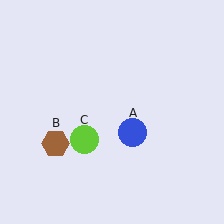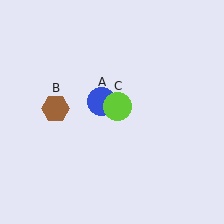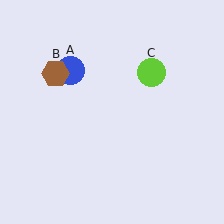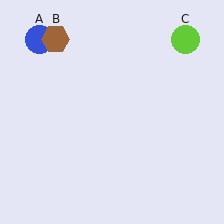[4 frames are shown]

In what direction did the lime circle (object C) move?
The lime circle (object C) moved up and to the right.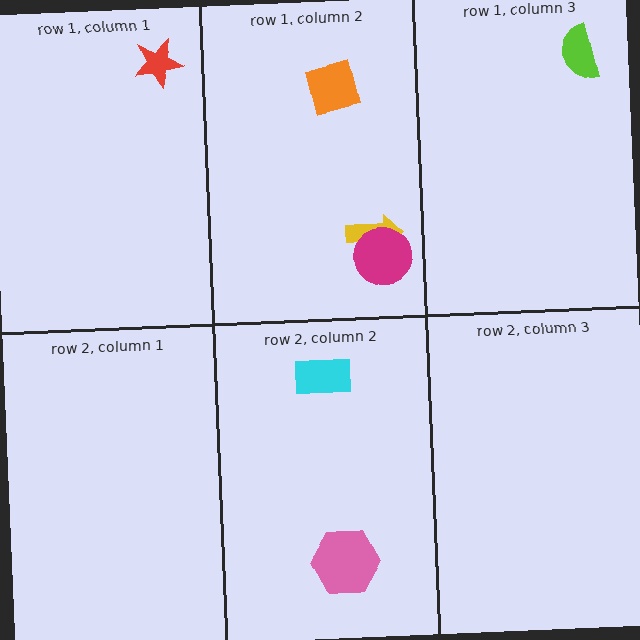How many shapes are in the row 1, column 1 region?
1.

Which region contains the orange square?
The row 1, column 2 region.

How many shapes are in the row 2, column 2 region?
2.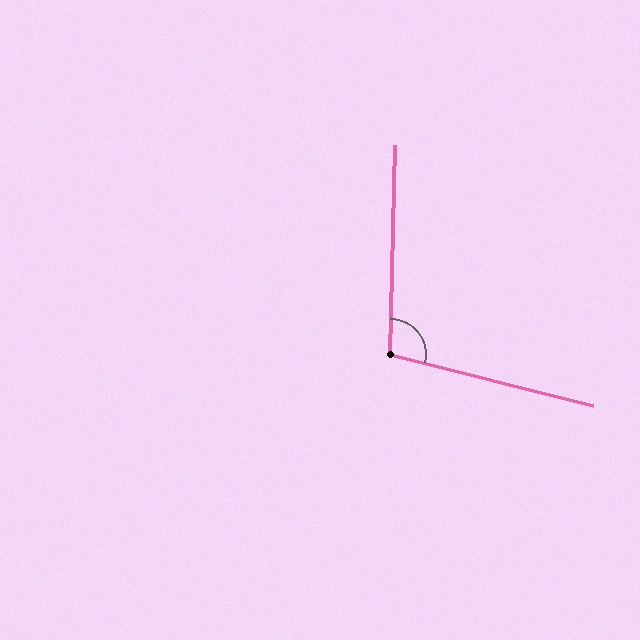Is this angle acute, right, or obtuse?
It is obtuse.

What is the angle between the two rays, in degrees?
Approximately 103 degrees.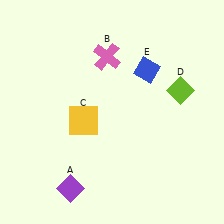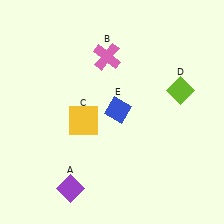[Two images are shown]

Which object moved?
The blue diamond (E) moved down.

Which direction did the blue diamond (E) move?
The blue diamond (E) moved down.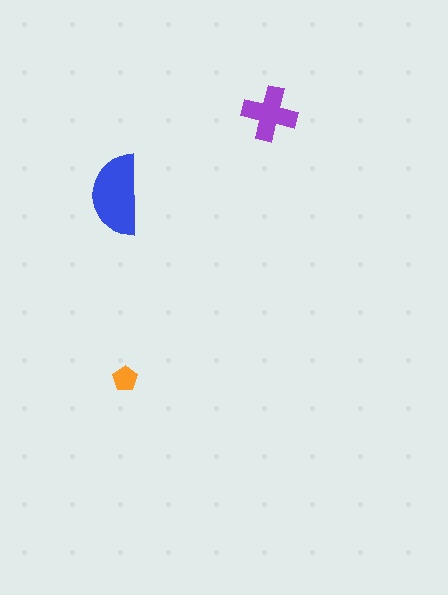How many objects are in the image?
There are 3 objects in the image.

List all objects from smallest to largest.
The orange pentagon, the purple cross, the blue semicircle.